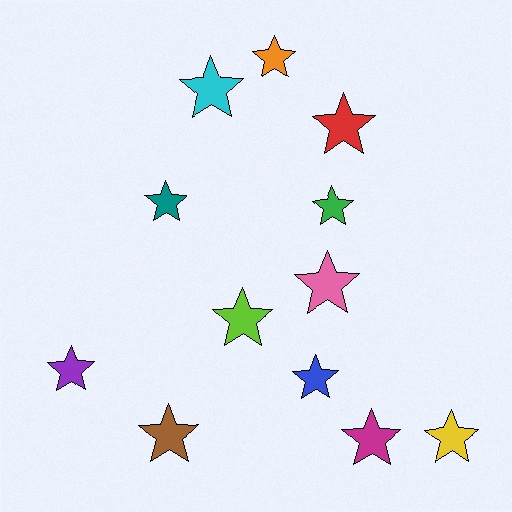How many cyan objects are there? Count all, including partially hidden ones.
There is 1 cyan object.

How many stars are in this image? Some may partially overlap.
There are 12 stars.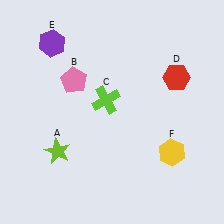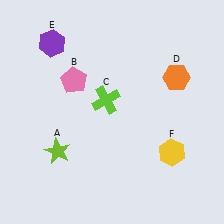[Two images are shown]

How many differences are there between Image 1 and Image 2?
There is 1 difference between the two images.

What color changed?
The hexagon (D) changed from red in Image 1 to orange in Image 2.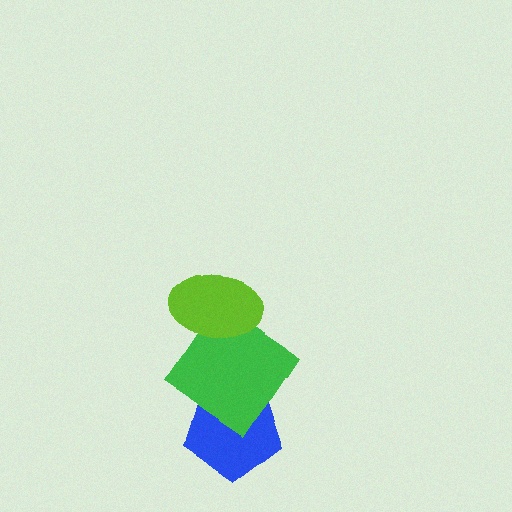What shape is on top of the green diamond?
The lime ellipse is on top of the green diamond.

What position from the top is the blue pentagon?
The blue pentagon is 3rd from the top.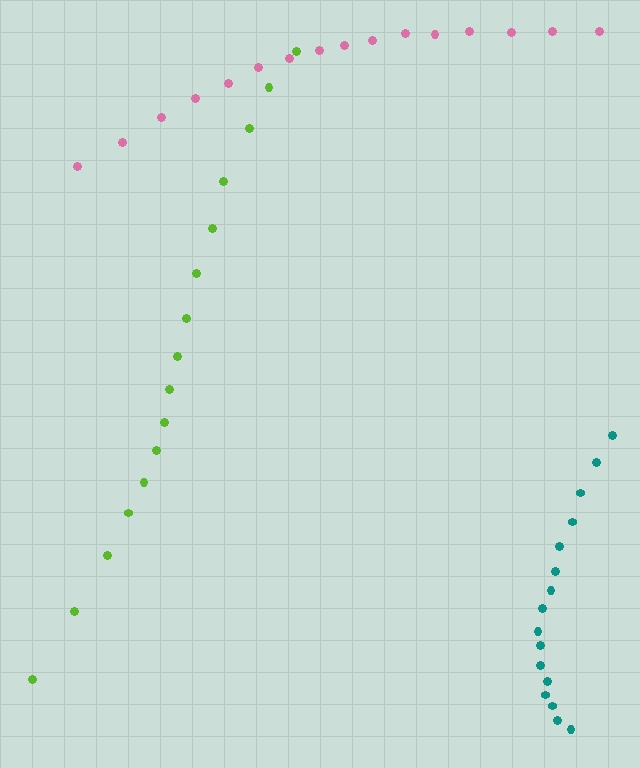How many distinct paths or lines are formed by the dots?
There are 3 distinct paths.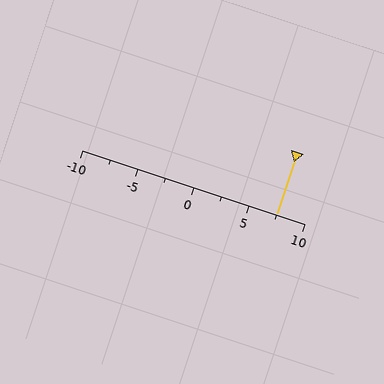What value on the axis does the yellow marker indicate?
The marker indicates approximately 7.5.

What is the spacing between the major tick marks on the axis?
The major ticks are spaced 5 apart.